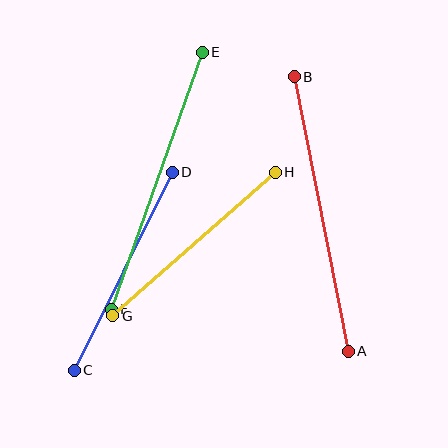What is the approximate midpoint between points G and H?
The midpoint is at approximately (194, 244) pixels.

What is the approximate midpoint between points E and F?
The midpoint is at approximately (157, 181) pixels.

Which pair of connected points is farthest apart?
Points A and B are farthest apart.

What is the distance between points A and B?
The distance is approximately 280 pixels.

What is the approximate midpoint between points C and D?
The midpoint is at approximately (123, 271) pixels.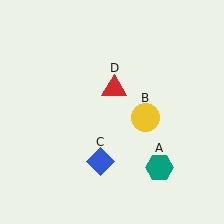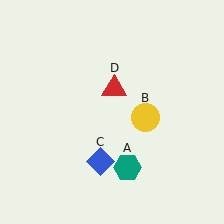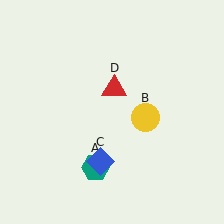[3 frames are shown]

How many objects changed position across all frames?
1 object changed position: teal hexagon (object A).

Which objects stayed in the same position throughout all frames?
Yellow circle (object B) and blue diamond (object C) and red triangle (object D) remained stationary.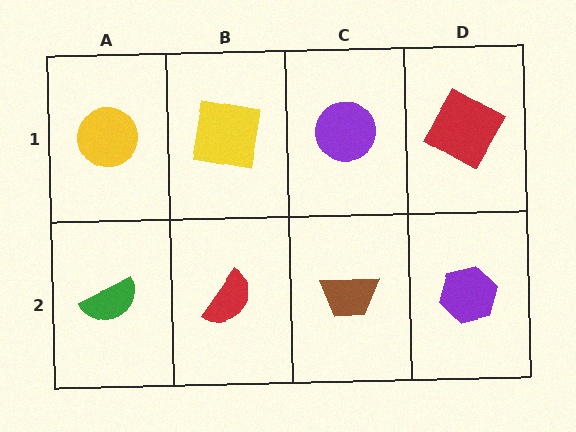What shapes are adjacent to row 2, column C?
A purple circle (row 1, column C), a red semicircle (row 2, column B), a purple hexagon (row 2, column D).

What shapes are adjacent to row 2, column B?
A yellow square (row 1, column B), a green semicircle (row 2, column A), a brown trapezoid (row 2, column C).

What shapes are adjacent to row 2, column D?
A red square (row 1, column D), a brown trapezoid (row 2, column C).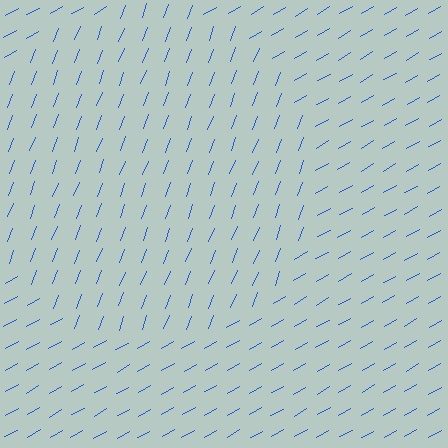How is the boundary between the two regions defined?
The boundary is defined purely by a change in line orientation (approximately 40 degrees difference). All lines are the same color and thickness.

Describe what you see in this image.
The image is filled with small blue line segments. A circle region in the image has lines oriented differently from the surrounding lines, creating a visible texture boundary.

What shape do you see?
I see a circle.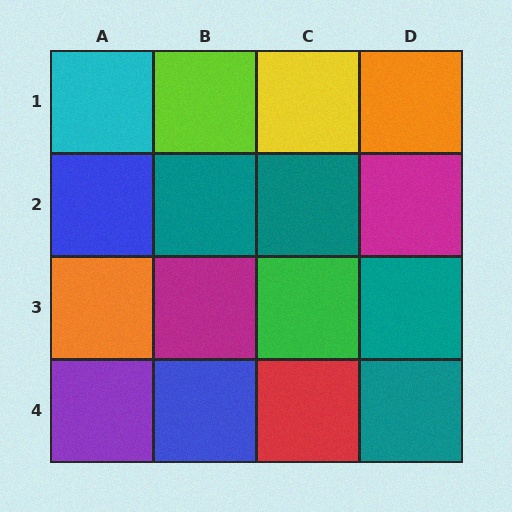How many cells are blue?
2 cells are blue.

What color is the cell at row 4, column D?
Teal.